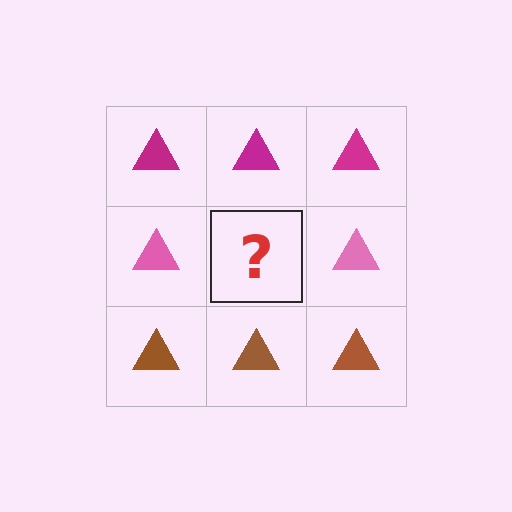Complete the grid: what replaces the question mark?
The question mark should be replaced with a pink triangle.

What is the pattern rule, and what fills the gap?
The rule is that each row has a consistent color. The gap should be filled with a pink triangle.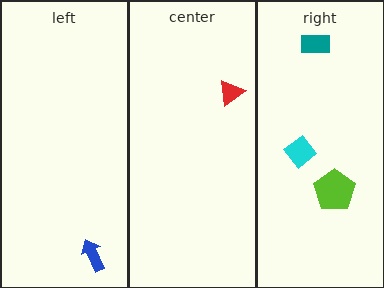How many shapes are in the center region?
1.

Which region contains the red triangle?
The center region.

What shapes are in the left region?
The blue arrow.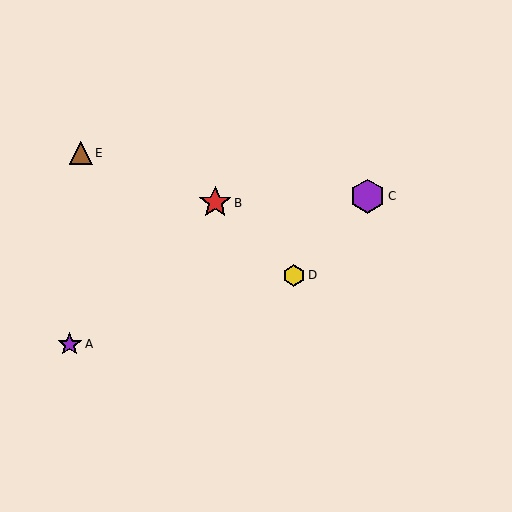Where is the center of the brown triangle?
The center of the brown triangle is at (81, 153).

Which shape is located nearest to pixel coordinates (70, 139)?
The brown triangle (labeled E) at (81, 153) is nearest to that location.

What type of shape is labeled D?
Shape D is a yellow hexagon.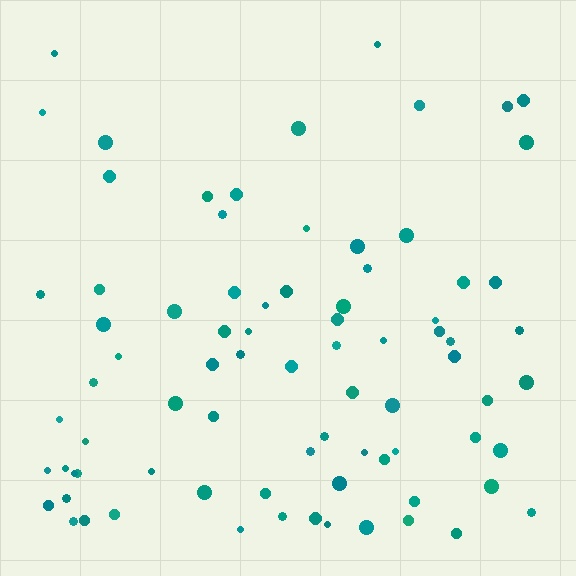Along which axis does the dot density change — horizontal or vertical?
Vertical.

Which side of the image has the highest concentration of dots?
The bottom.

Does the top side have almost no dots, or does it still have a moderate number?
Still a moderate number, just noticeably fewer than the bottom.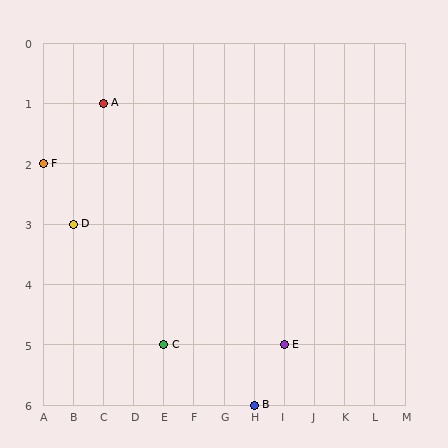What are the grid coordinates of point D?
Point D is at grid coordinates (B, 3).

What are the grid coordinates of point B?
Point B is at grid coordinates (H, 6).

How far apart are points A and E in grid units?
Points A and E are 6 columns and 4 rows apart (about 7.2 grid units diagonally).